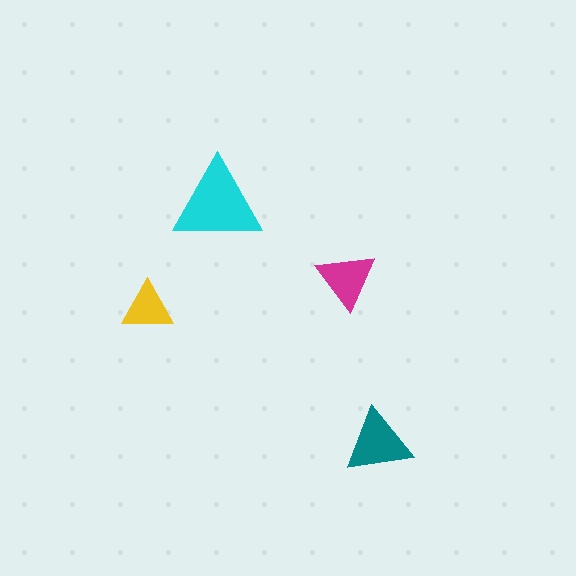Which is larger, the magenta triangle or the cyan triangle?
The cyan one.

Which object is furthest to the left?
The yellow triangle is leftmost.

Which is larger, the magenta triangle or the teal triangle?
The teal one.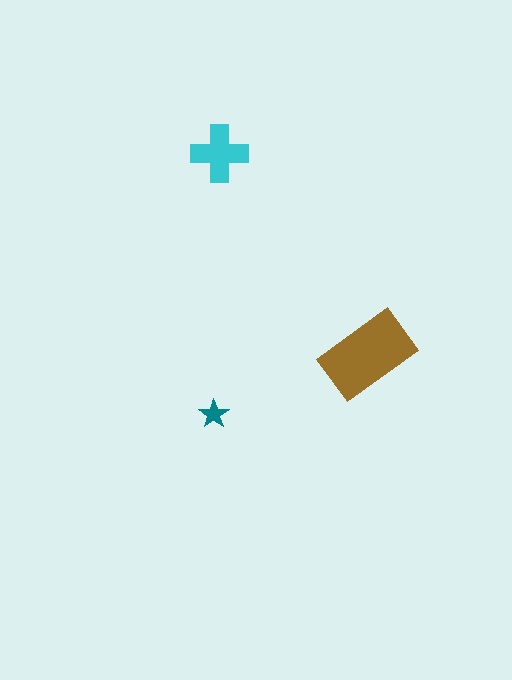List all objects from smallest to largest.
The teal star, the cyan cross, the brown rectangle.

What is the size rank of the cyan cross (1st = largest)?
2nd.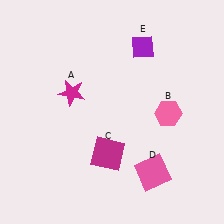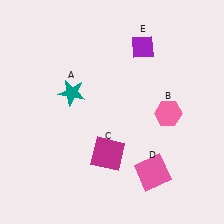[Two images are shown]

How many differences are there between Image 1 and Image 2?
There is 1 difference between the two images.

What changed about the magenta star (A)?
In Image 1, A is magenta. In Image 2, it changed to teal.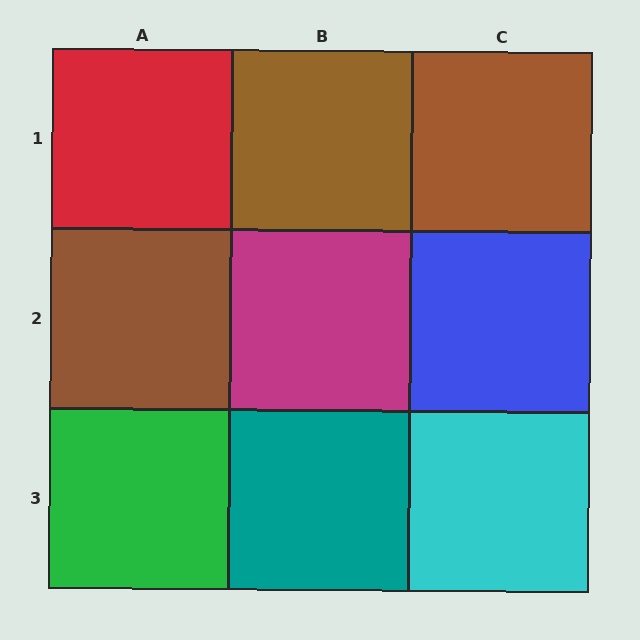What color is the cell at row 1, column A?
Red.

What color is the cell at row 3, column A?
Green.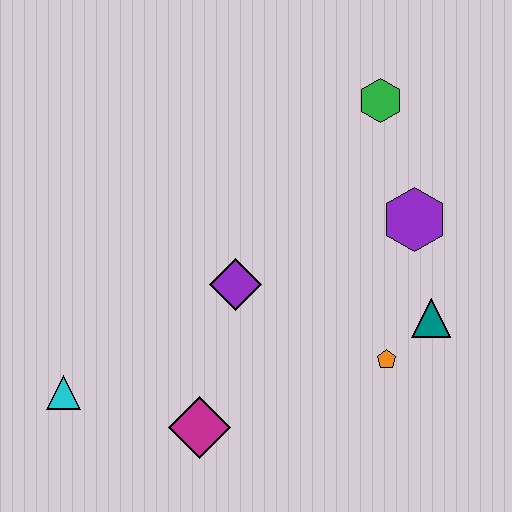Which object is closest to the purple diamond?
The magenta diamond is closest to the purple diamond.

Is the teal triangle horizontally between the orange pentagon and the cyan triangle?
No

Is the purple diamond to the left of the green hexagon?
Yes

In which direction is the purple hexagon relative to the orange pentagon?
The purple hexagon is above the orange pentagon.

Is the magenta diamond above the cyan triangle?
No